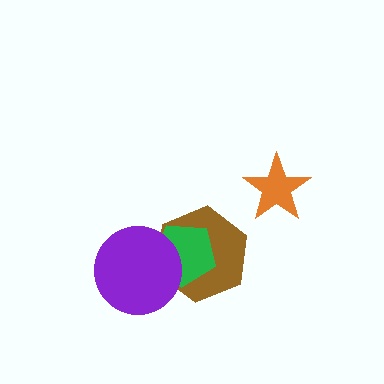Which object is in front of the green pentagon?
The purple circle is in front of the green pentagon.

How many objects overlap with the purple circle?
2 objects overlap with the purple circle.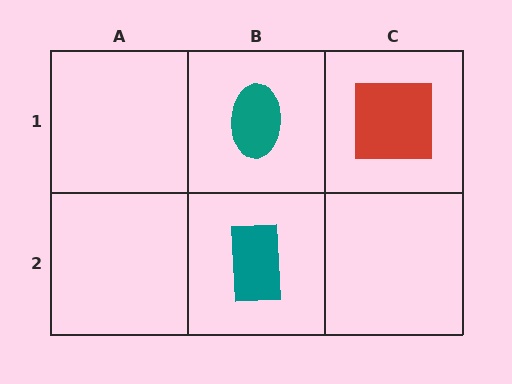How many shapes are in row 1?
2 shapes.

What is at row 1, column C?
A red square.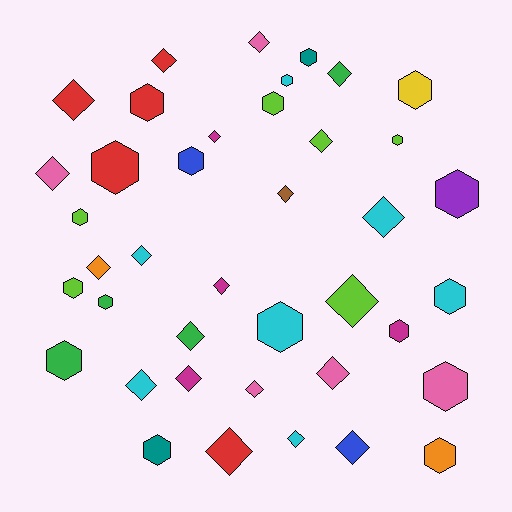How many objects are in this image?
There are 40 objects.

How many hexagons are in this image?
There are 19 hexagons.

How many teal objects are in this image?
There are 2 teal objects.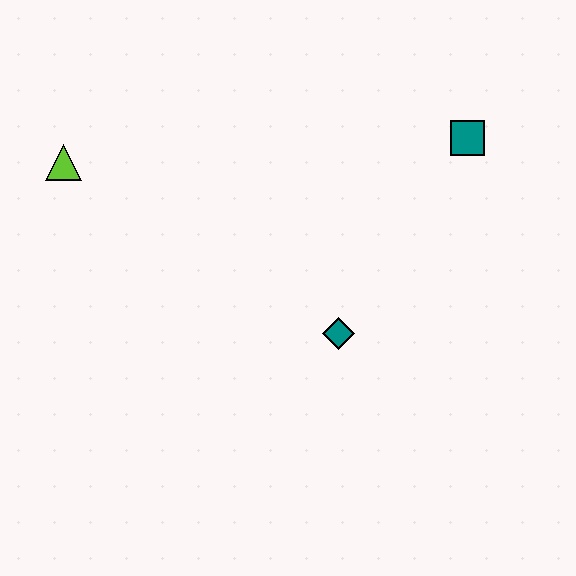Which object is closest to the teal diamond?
The teal square is closest to the teal diamond.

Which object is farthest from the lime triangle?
The teal square is farthest from the lime triangle.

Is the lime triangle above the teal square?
No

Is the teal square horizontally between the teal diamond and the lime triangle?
No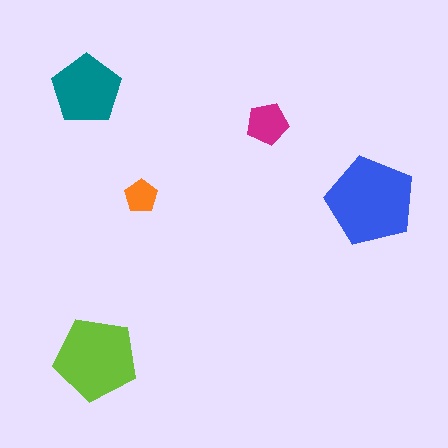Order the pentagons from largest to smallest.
the blue one, the lime one, the teal one, the magenta one, the orange one.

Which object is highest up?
The teal pentagon is topmost.